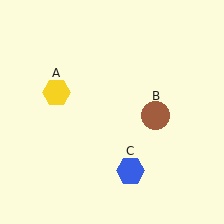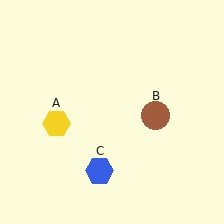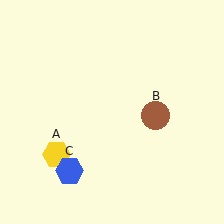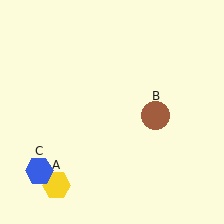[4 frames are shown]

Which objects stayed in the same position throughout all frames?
Brown circle (object B) remained stationary.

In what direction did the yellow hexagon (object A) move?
The yellow hexagon (object A) moved down.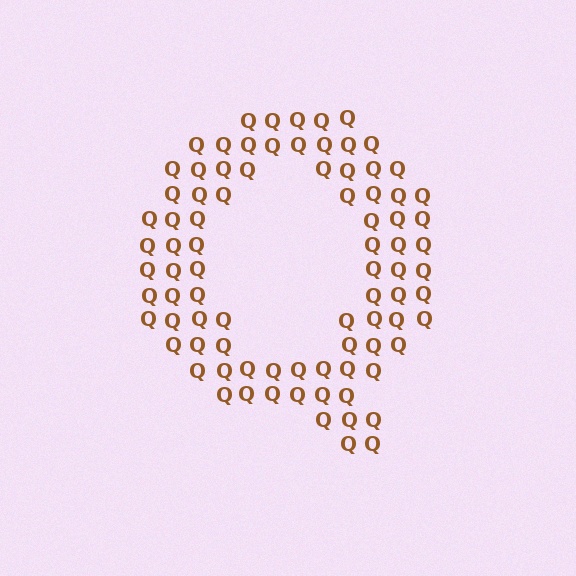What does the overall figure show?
The overall figure shows the letter Q.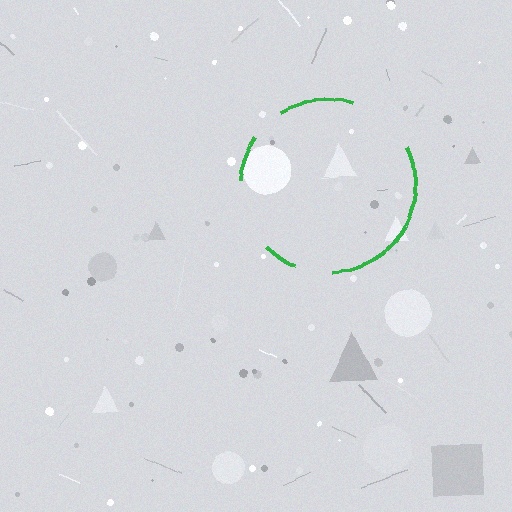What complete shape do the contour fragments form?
The contour fragments form a circle.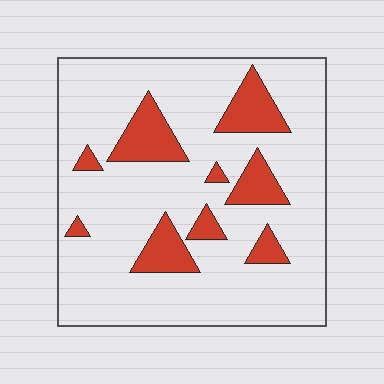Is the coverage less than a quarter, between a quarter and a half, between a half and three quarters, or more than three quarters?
Less than a quarter.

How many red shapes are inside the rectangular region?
9.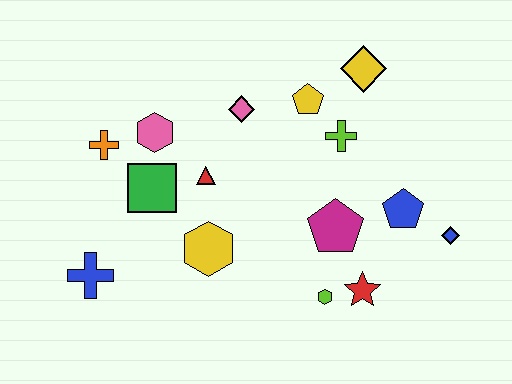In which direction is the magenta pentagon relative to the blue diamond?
The magenta pentagon is to the left of the blue diamond.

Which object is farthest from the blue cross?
The blue diamond is farthest from the blue cross.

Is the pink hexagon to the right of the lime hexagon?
No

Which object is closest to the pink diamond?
The yellow pentagon is closest to the pink diamond.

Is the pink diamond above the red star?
Yes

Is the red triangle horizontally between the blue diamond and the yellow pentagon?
No